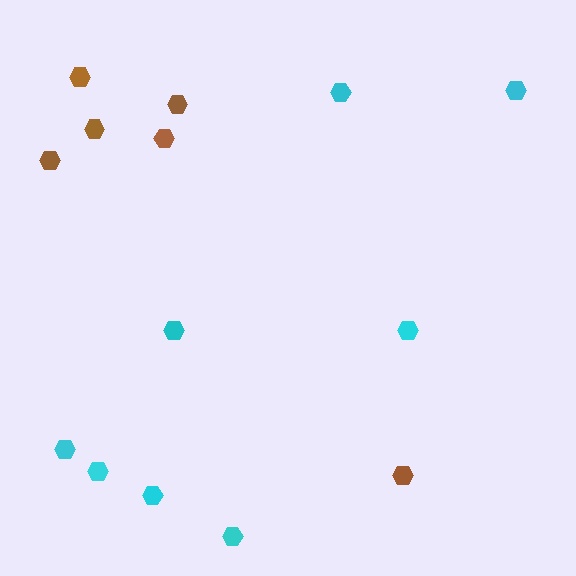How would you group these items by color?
There are 2 groups: one group of cyan hexagons (8) and one group of brown hexagons (6).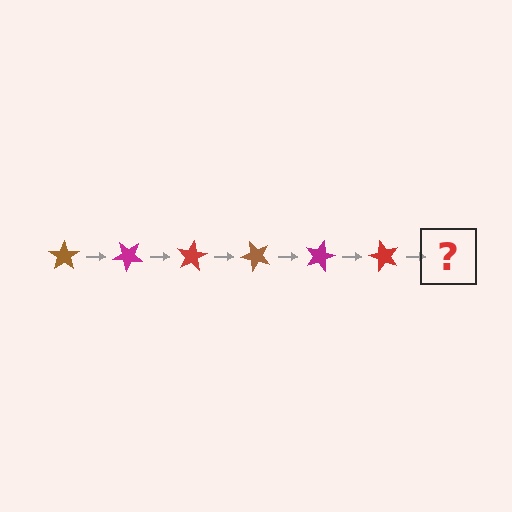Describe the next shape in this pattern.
It should be a brown star, rotated 240 degrees from the start.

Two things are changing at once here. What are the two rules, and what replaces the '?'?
The two rules are that it rotates 40 degrees each step and the color cycles through brown, magenta, and red. The '?' should be a brown star, rotated 240 degrees from the start.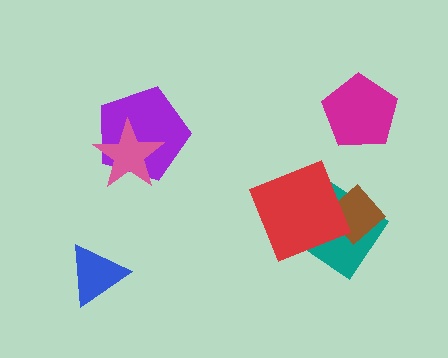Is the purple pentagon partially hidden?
Yes, it is partially covered by another shape.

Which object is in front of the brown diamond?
The red square is in front of the brown diamond.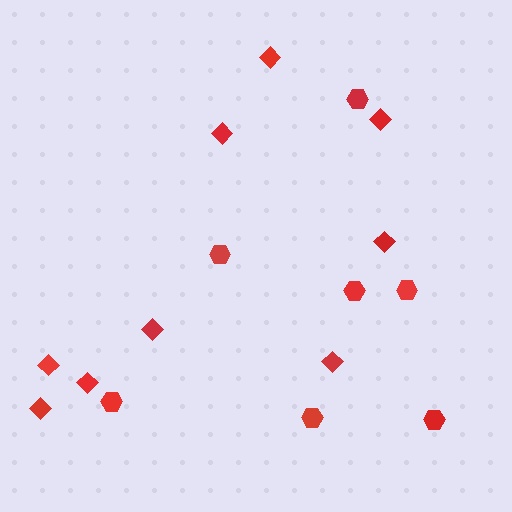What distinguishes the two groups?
There are 2 groups: one group of diamonds (9) and one group of hexagons (7).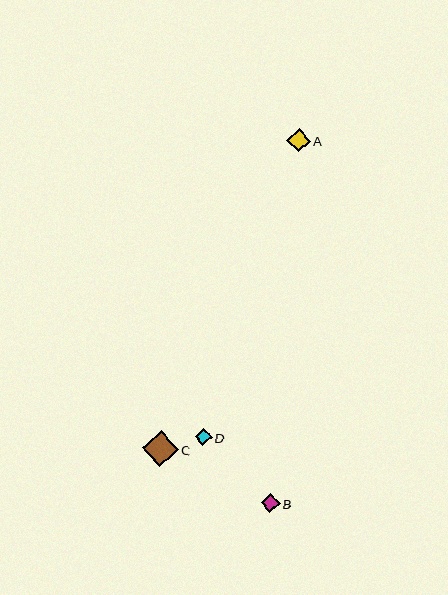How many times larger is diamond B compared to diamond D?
Diamond B is approximately 1.1 times the size of diamond D.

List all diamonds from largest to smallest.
From largest to smallest: C, A, B, D.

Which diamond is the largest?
Diamond C is the largest with a size of approximately 36 pixels.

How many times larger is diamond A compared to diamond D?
Diamond A is approximately 1.4 times the size of diamond D.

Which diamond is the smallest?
Diamond D is the smallest with a size of approximately 17 pixels.